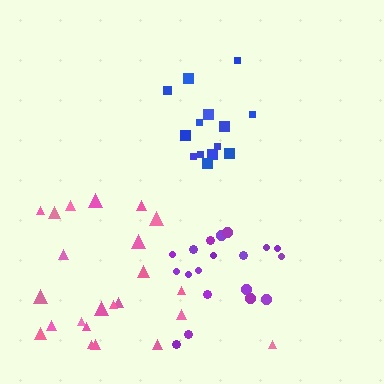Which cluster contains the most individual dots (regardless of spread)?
Pink (23).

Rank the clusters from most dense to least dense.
purple, blue, pink.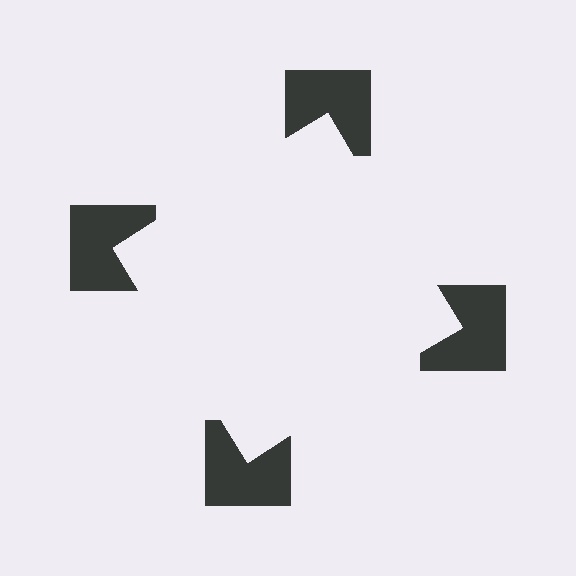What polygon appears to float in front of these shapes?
An illusory square — its edges are inferred from the aligned wedge cuts in the notched squares, not physically drawn.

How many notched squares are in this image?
There are 4 — one at each vertex of the illusory square.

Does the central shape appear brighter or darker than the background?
It typically appears slightly brighter than the background, even though no actual brightness change is drawn.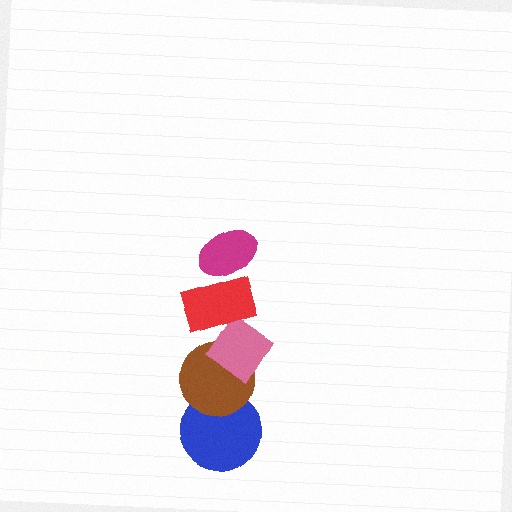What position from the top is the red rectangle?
The red rectangle is 2nd from the top.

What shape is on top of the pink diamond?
The red rectangle is on top of the pink diamond.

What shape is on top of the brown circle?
The pink diamond is on top of the brown circle.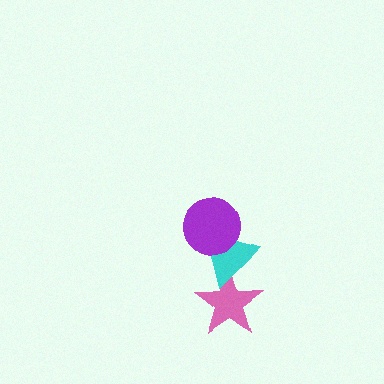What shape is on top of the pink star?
The cyan triangle is on top of the pink star.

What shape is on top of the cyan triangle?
The purple circle is on top of the cyan triangle.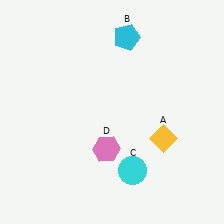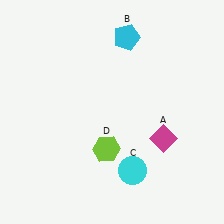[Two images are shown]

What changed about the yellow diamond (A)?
In Image 1, A is yellow. In Image 2, it changed to magenta.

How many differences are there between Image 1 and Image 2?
There are 2 differences between the two images.